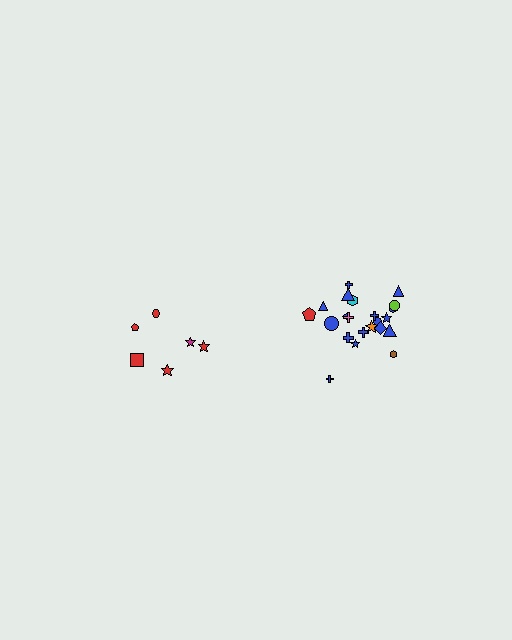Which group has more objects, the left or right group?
The right group.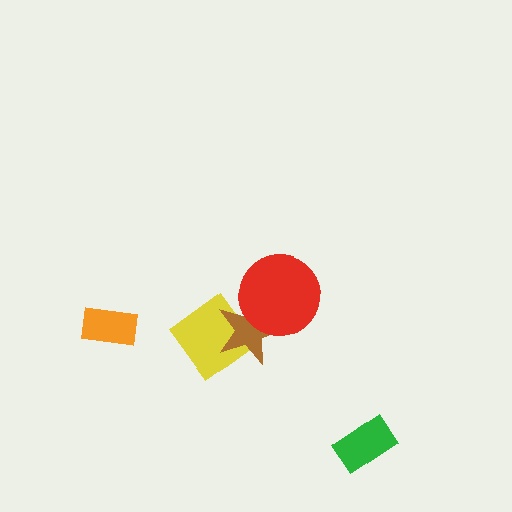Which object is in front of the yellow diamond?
The brown star is in front of the yellow diamond.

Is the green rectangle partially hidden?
No, no other shape covers it.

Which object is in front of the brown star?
The red circle is in front of the brown star.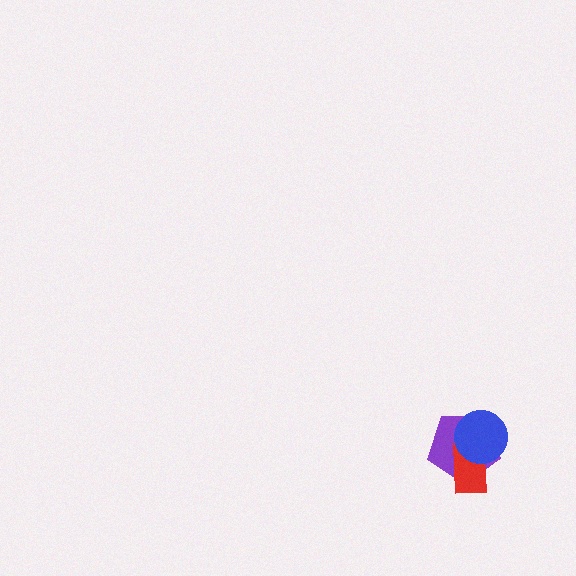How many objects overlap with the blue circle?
2 objects overlap with the blue circle.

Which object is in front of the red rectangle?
The blue circle is in front of the red rectangle.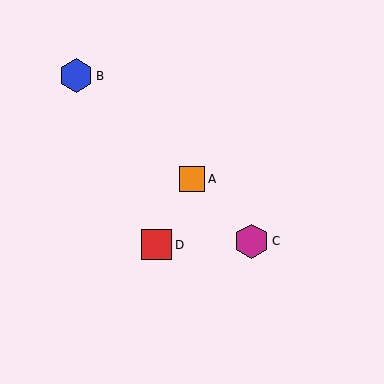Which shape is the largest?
The magenta hexagon (labeled C) is the largest.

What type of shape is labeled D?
Shape D is a red square.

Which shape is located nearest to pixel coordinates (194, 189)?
The orange square (labeled A) at (192, 179) is nearest to that location.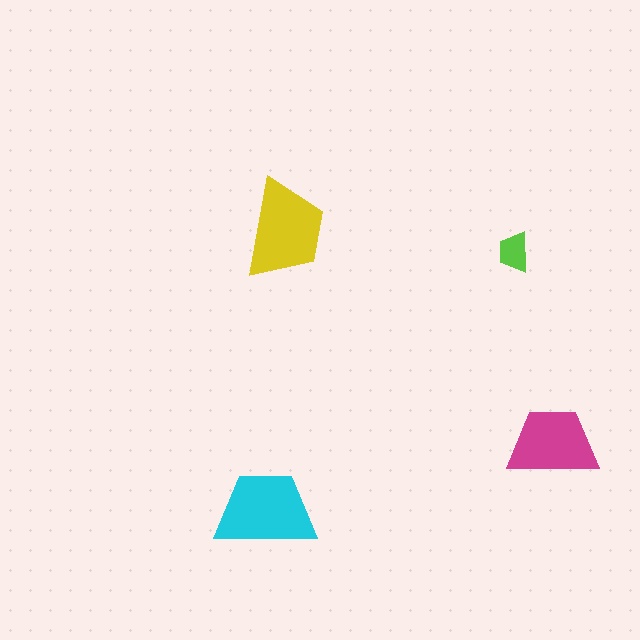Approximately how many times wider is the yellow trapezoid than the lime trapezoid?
About 2.5 times wider.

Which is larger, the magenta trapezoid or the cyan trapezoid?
The cyan one.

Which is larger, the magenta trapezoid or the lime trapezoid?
The magenta one.